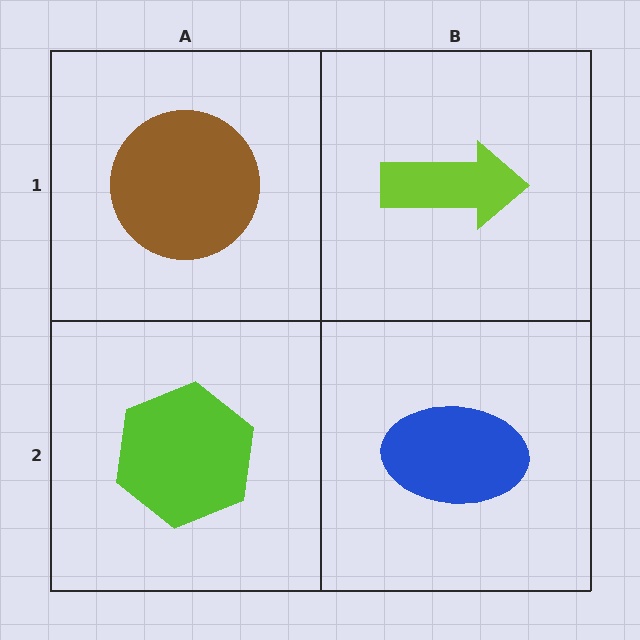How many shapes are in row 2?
2 shapes.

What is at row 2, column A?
A lime hexagon.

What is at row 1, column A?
A brown circle.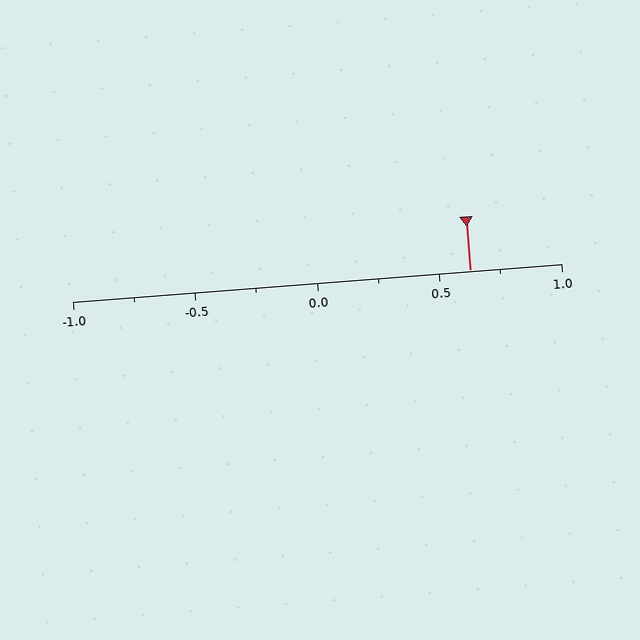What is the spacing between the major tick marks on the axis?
The major ticks are spaced 0.5 apart.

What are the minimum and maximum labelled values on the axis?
The axis runs from -1.0 to 1.0.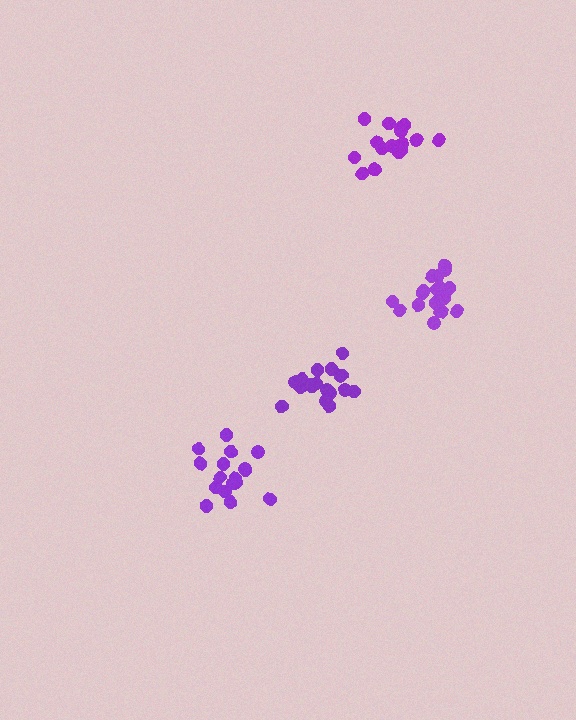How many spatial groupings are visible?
There are 4 spatial groupings.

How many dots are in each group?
Group 1: 21 dots, Group 2: 18 dots, Group 3: 16 dots, Group 4: 18 dots (73 total).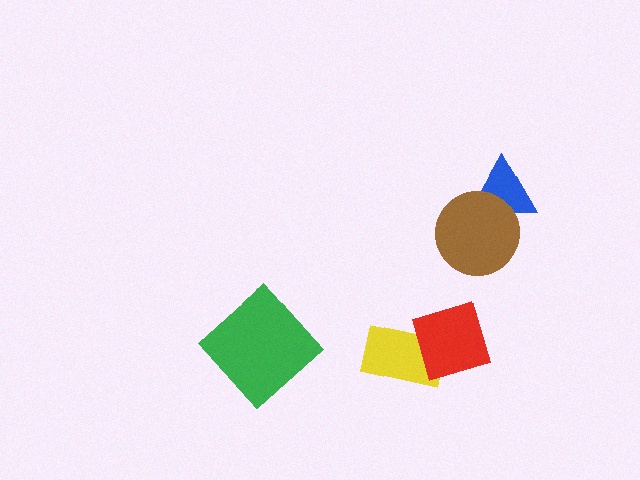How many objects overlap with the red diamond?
1 object overlaps with the red diamond.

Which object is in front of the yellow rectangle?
The red diamond is in front of the yellow rectangle.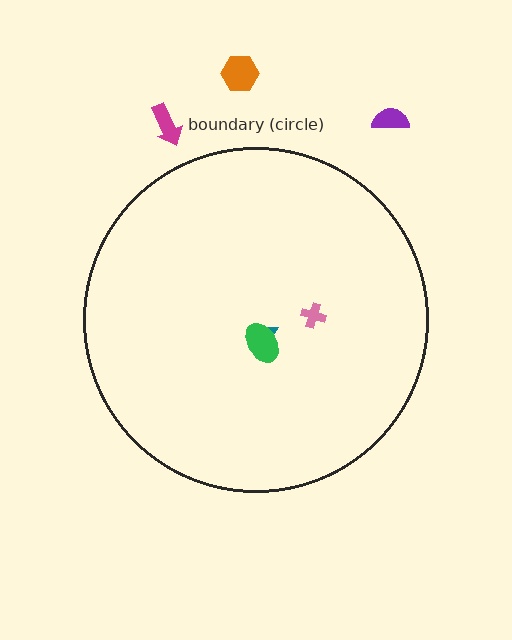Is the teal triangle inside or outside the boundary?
Inside.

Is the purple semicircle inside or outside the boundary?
Outside.